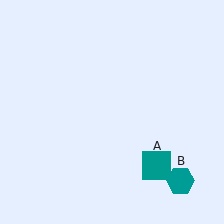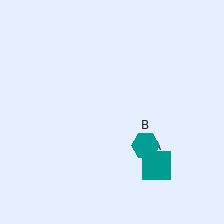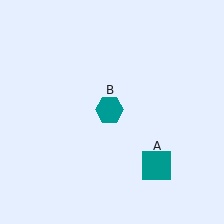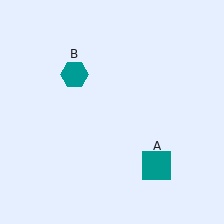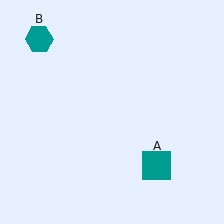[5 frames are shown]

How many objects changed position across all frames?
1 object changed position: teal hexagon (object B).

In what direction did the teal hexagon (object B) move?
The teal hexagon (object B) moved up and to the left.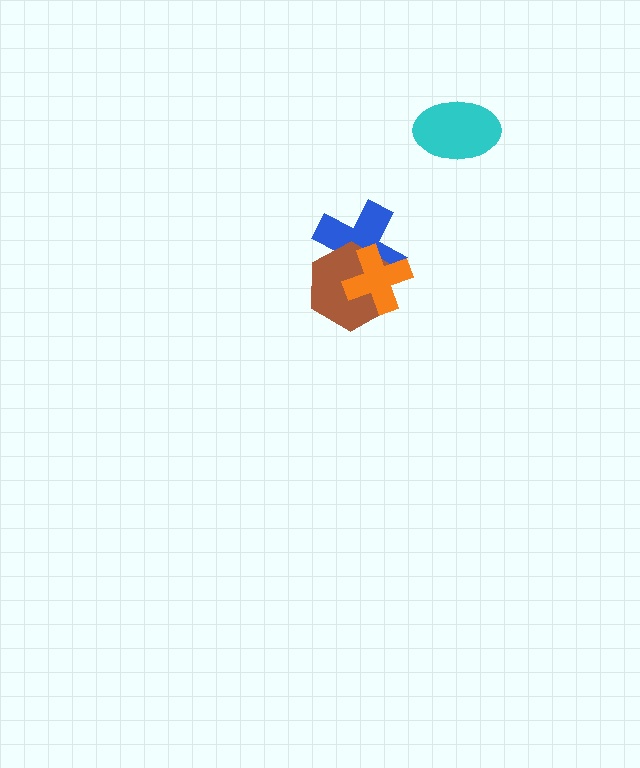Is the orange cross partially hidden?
No, no other shape covers it.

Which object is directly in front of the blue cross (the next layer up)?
The brown hexagon is directly in front of the blue cross.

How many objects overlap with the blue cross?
2 objects overlap with the blue cross.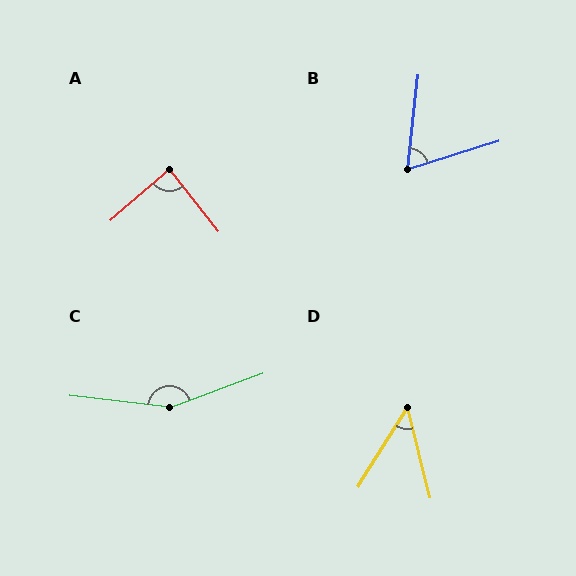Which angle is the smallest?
D, at approximately 46 degrees.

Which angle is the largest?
C, at approximately 153 degrees.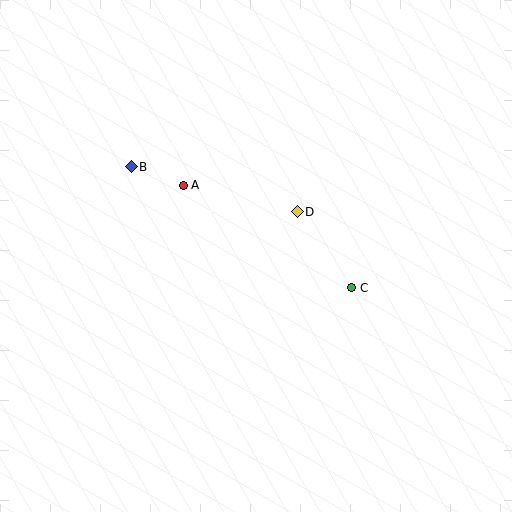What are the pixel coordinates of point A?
Point A is at (183, 185).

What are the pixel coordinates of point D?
Point D is at (297, 212).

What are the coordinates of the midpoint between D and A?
The midpoint between D and A is at (240, 199).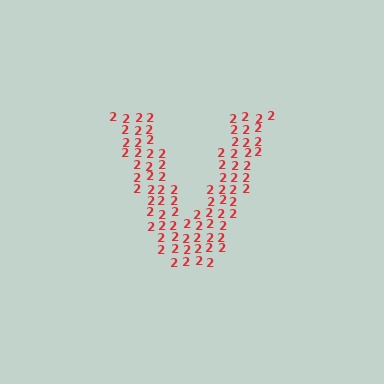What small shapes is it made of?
It is made of small digit 2's.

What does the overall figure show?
The overall figure shows the letter V.